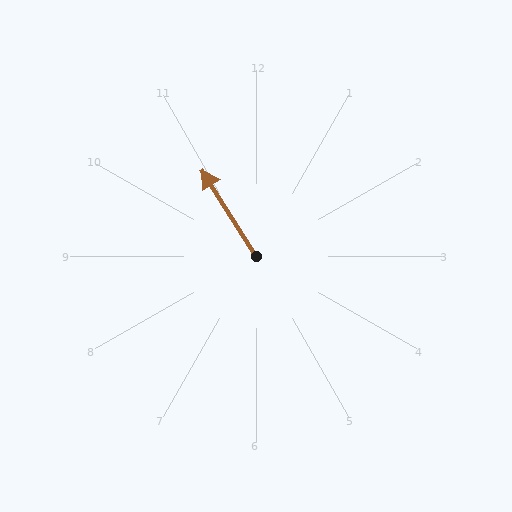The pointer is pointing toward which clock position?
Roughly 11 o'clock.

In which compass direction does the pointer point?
Northwest.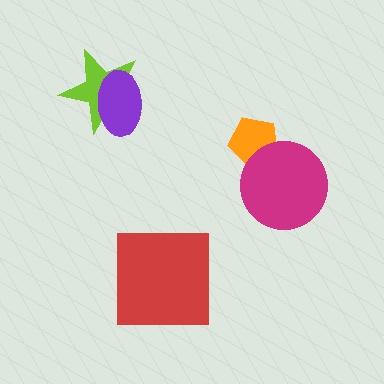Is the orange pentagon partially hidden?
Yes, it is partially covered by another shape.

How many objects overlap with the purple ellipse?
1 object overlaps with the purple ellipse.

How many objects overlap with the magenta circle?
1 object overlaps with the magenta circle.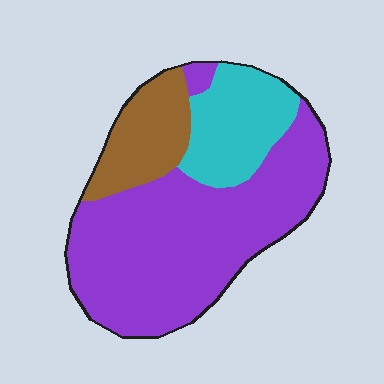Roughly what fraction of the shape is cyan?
Cyan covers roughly 20% of the shape.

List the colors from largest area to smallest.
From largest to smallest: purple, cyan, brown.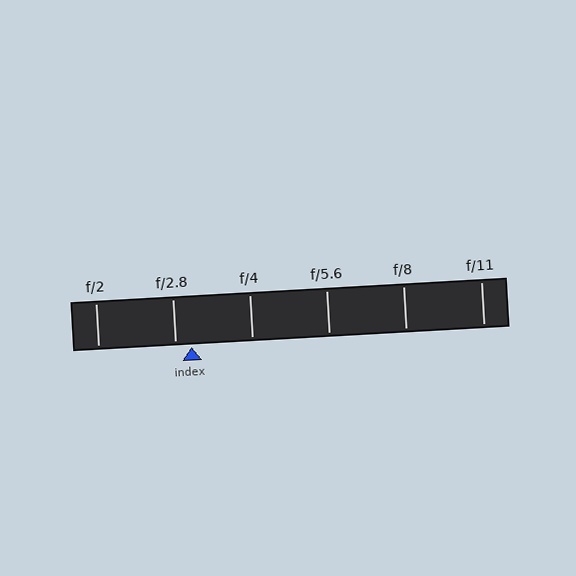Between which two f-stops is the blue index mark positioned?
The index mark is between f/2.8 and f/4.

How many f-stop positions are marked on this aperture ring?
There are 6 f-stop positions marked.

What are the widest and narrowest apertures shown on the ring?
The widest aperture shown is f/2 and the narrowest is f/11.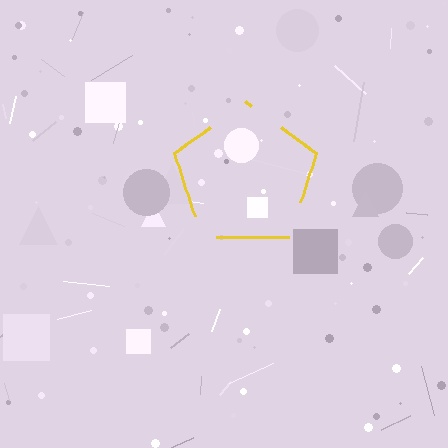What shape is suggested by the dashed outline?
The dashed outline suggests a pentagon.